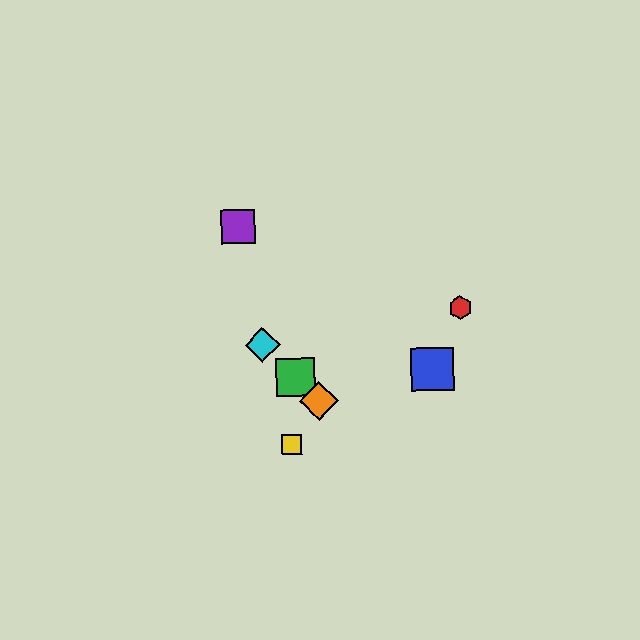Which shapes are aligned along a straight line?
The green square, the orange diamond, the cyan diamond are aligned along a straight line.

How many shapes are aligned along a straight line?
3 shapes (the green square, the orange diamond, the cyan diamond) are aligned along a straight line.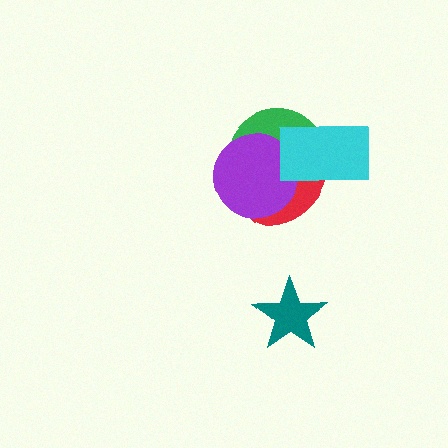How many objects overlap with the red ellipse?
3 objects overlap with the red ellipse.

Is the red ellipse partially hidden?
Yes, it is partially covered by another shape.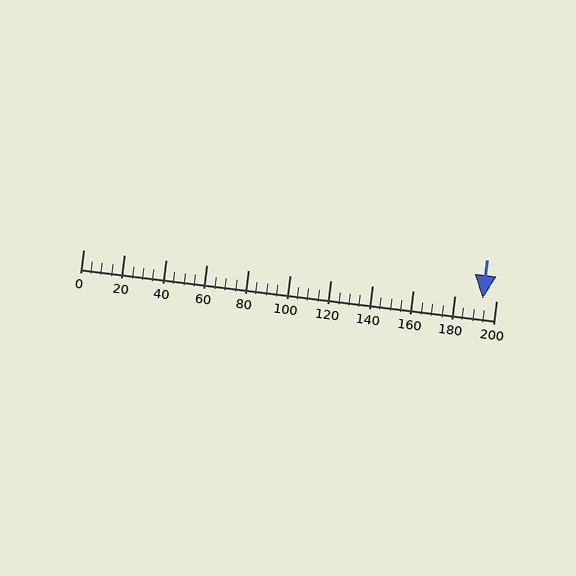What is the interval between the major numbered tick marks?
The major tick marks are spaced 20 units apart.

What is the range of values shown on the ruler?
The ruler shows values from 0 to 200.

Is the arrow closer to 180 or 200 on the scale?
The arrow is closer to 200.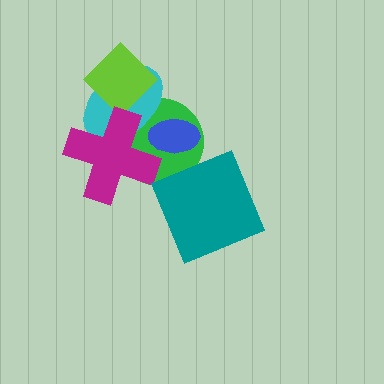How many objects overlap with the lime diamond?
1 object overlaps with the lime diamond.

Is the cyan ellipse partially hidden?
Yes, it is partially covered by another shape.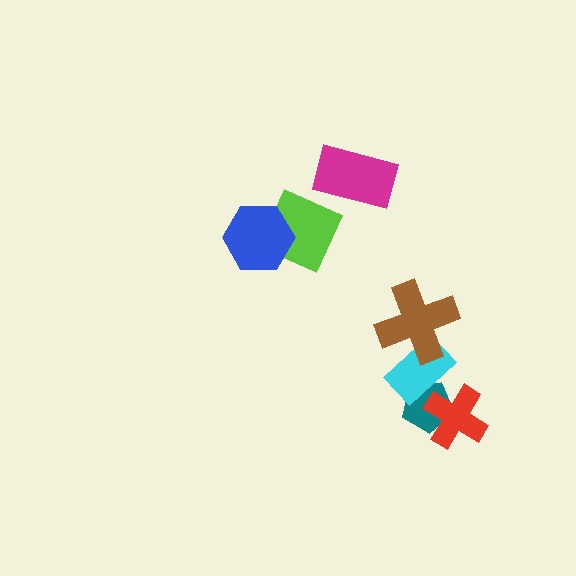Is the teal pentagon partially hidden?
Yes, it is partially covered by another shape.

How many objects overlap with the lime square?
1 object overlaps with the lime square.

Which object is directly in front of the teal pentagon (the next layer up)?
The red cross is directly in front of the teal pentagon.